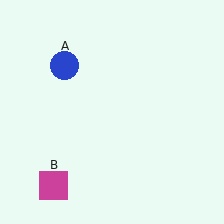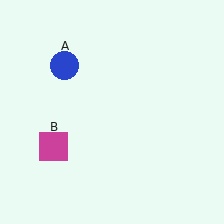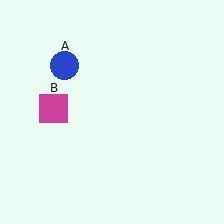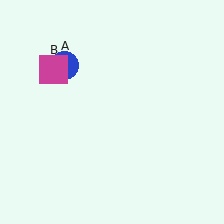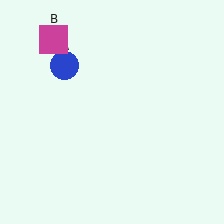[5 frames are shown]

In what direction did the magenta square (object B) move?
The magenta square (object B) moved up.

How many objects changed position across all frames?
1 object changed position: magenta square (object B).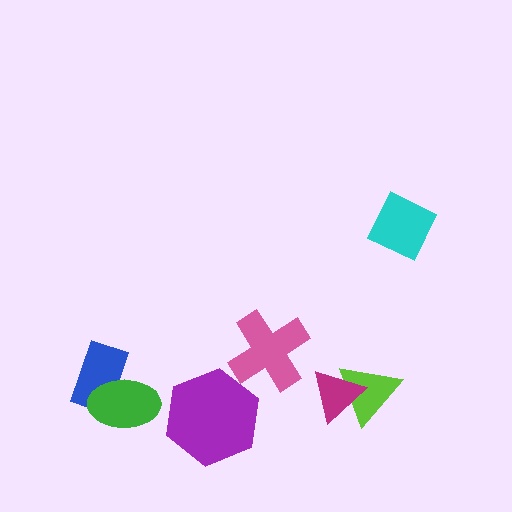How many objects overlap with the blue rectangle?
1 object overlaps with the blue rectangle.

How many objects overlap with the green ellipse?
1 object overlaps with the green ellipse.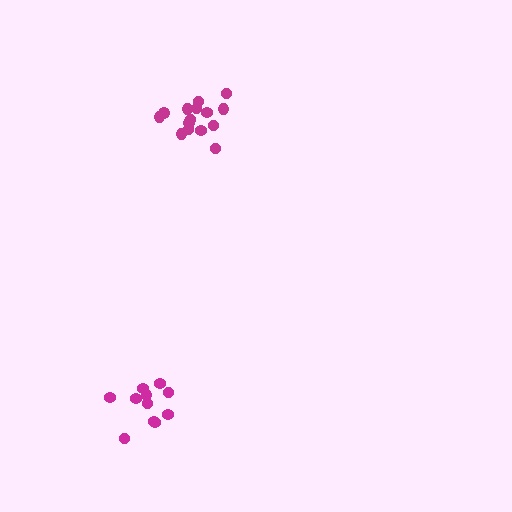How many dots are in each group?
Group 1: 11 dots, Group 2: 15 dots (26 total).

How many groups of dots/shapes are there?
There are 2 groups.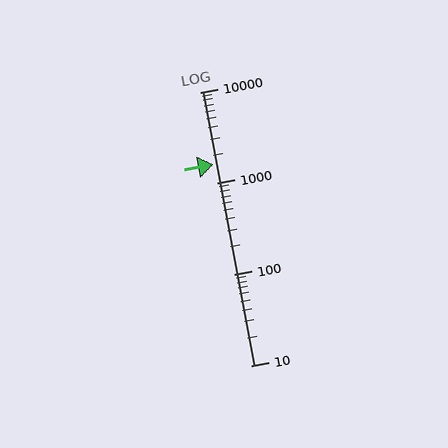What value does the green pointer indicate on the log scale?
The pointer indicates approximately 1600.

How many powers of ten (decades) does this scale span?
The scale spans 3 decades, from 10 to 10000.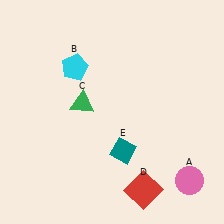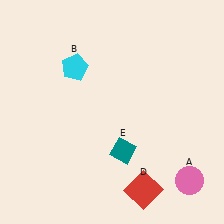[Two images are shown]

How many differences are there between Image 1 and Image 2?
There is 1 difference between the two images.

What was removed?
The green triangle (C) was removed in Image 2.